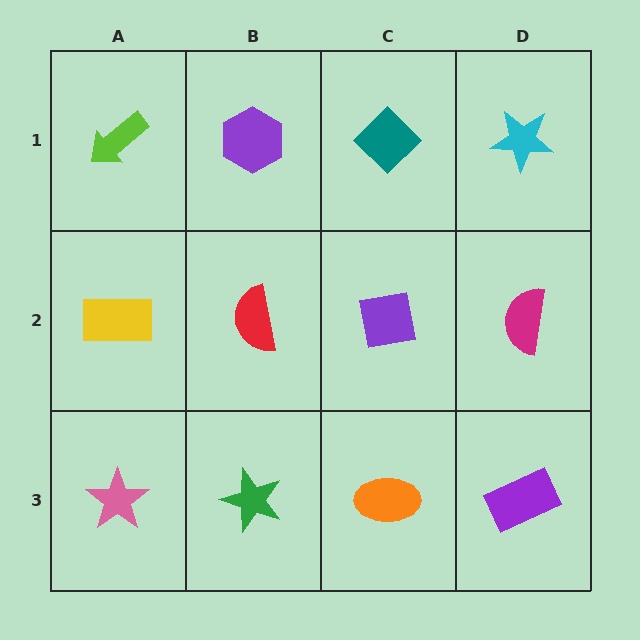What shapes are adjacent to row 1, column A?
A yellow rectangle (row 2, column A), a purple hexagon (row 1, column B).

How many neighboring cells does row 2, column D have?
3.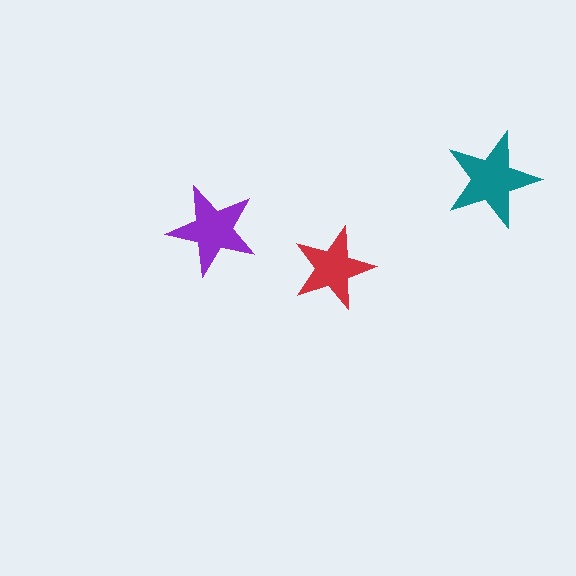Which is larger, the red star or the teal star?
The teal one.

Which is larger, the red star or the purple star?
The purple one.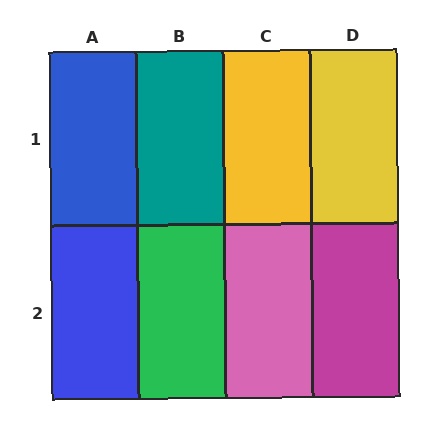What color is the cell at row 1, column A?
Blue.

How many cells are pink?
1 cell is pink.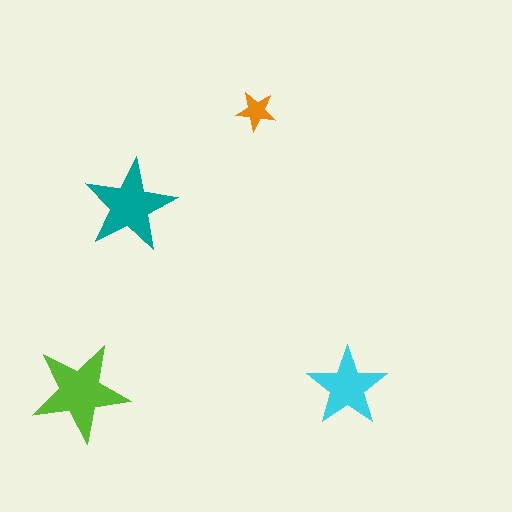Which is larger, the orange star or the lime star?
The lime one.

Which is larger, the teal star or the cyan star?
The teal one.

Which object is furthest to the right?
The cyan star is rightmost.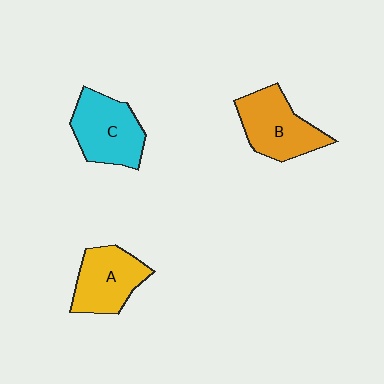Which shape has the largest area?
Shape C (cyan).